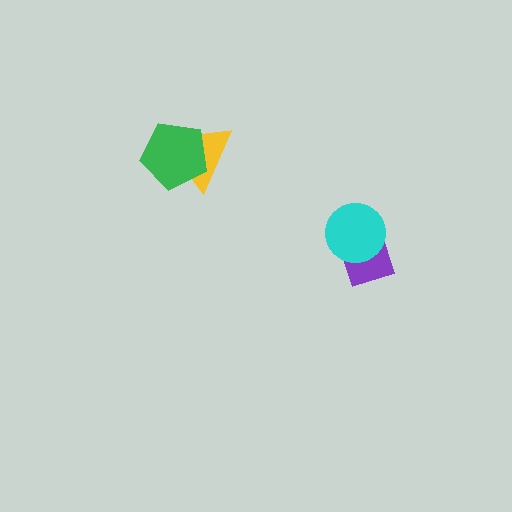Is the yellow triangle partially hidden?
Yes, it is partially covered by another shape.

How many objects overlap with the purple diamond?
1 object overlaps with the purple diamond.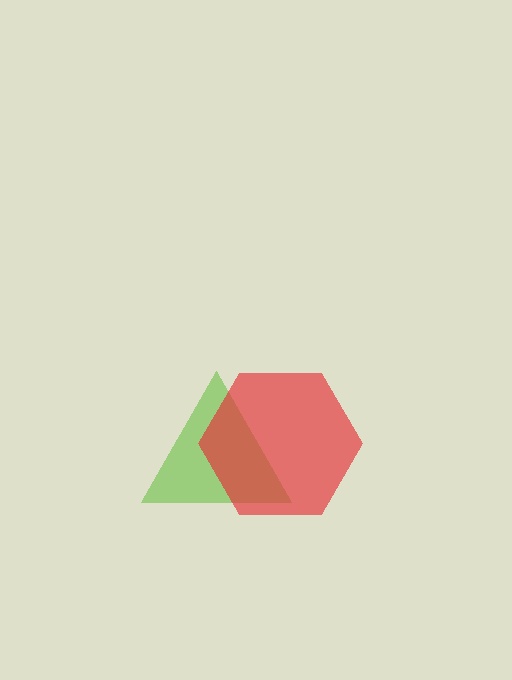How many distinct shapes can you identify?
There are 2 distinct shapes: a lime triangle, a red hexagon.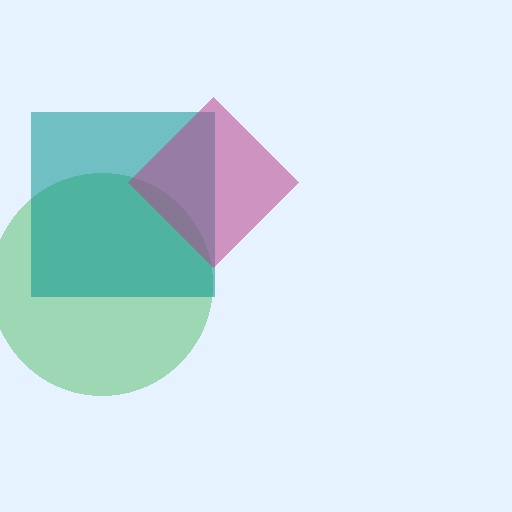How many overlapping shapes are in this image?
There are 3 overlapping shapes in the image.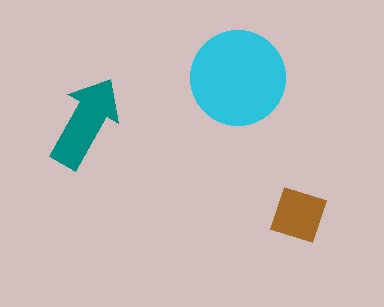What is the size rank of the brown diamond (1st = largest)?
3rd.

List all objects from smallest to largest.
The brown diamond, the teal arrow, the cyan circle.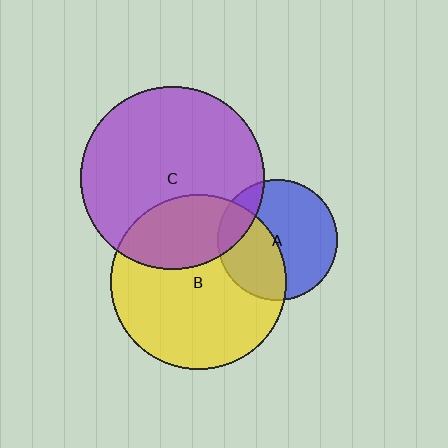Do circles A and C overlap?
Yes.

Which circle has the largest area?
Circle C (purple).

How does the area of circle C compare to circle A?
Approximately 2.3 times.